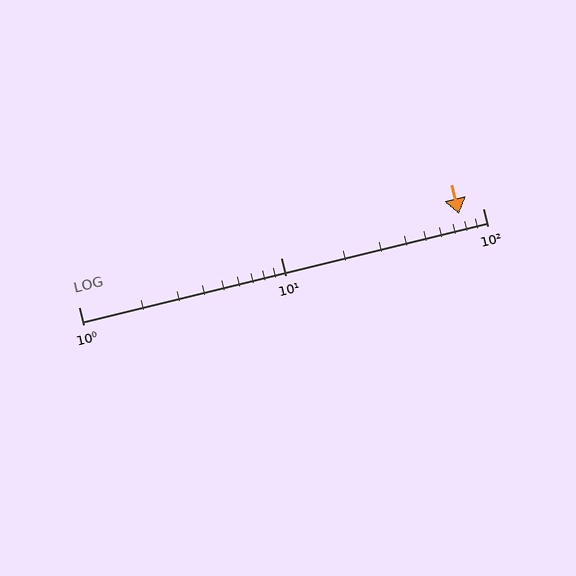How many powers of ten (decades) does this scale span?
The scale spans 2 decades, from 1 to 100.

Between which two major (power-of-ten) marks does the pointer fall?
The pointer is between 10 and 100.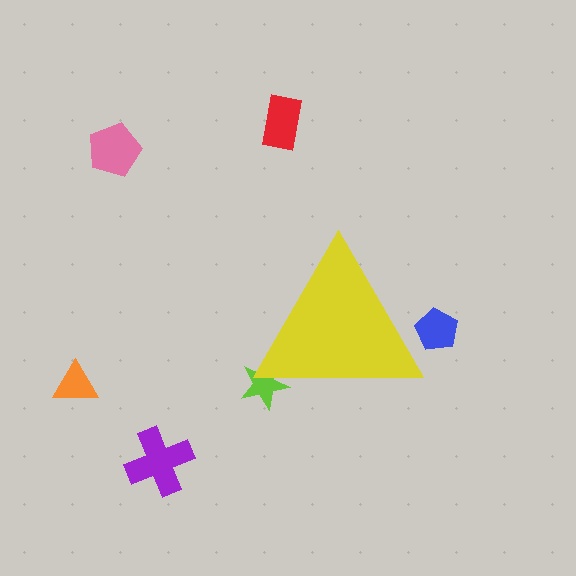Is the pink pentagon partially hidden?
No, the pink pentagon is fully visible.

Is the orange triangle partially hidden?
No, the orange triangle is fully visible.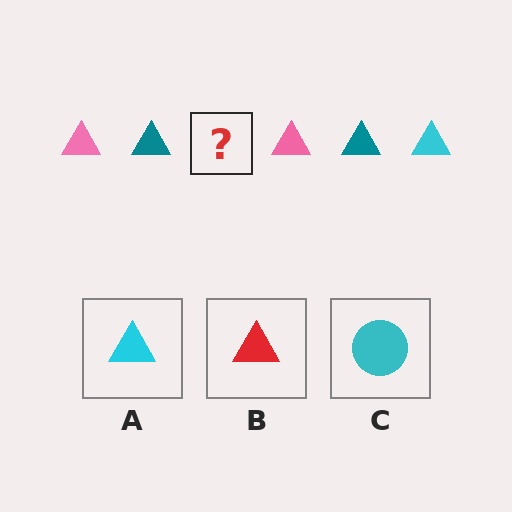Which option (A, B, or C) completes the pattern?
A.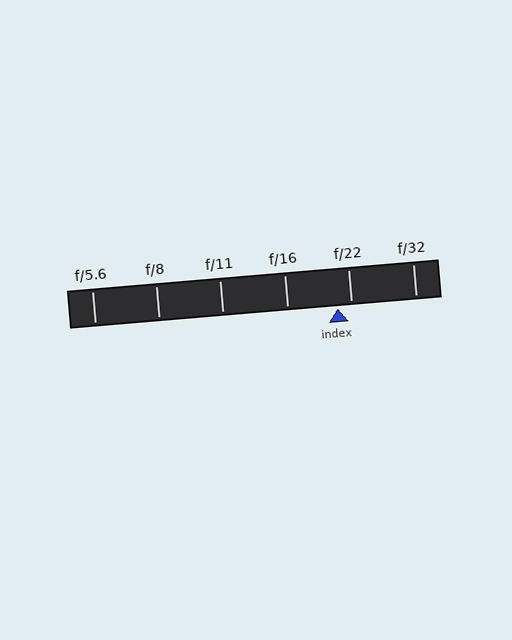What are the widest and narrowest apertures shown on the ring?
The widest aperture shown is f/5.6 and the narrowest is f/32.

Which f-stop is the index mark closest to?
The index mark is closest to f/22.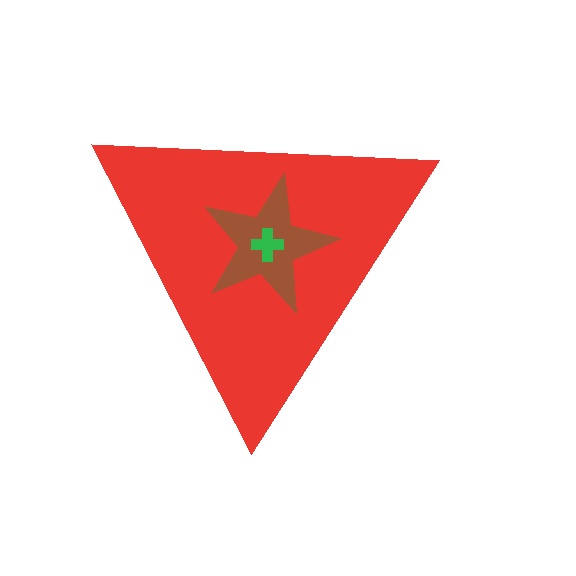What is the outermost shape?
The red triangle.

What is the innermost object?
The green cross.